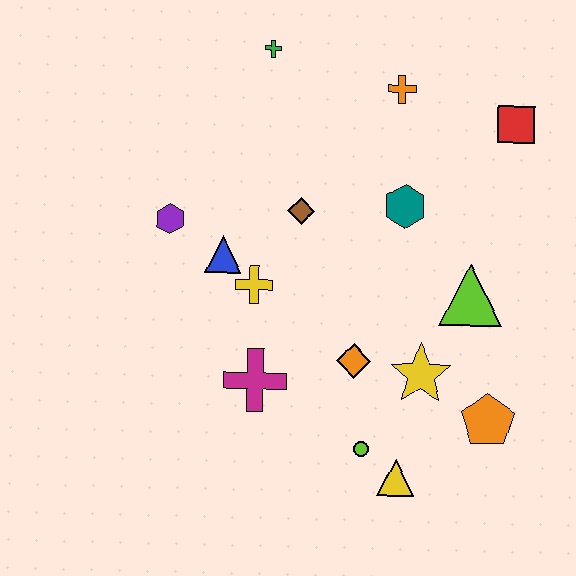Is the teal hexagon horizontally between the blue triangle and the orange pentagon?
Yes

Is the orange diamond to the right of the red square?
No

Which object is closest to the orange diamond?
The yellow star is closest to the orange diamond.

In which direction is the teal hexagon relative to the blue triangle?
The teal hexagon is to the right of the blue triangle.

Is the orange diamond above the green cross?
No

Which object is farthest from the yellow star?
The green cross is farthest from the yellow star.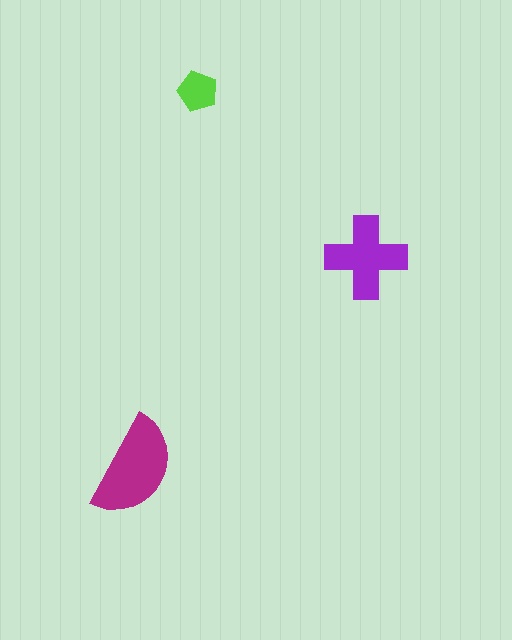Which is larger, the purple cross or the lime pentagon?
The purple cross.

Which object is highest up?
The lime pentagon is topmost.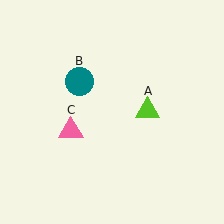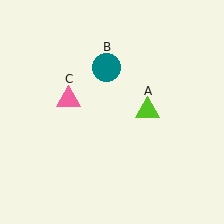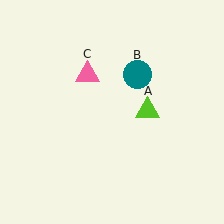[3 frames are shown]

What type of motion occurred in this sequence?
The teal circle (object B), pink triangle (object C) rotated clockwise around the center of the scene.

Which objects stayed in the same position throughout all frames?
Lime triangle (object A) remained stationary.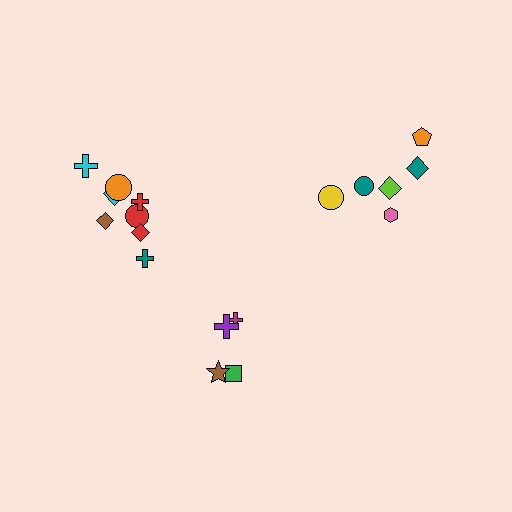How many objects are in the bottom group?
There are 4 objects.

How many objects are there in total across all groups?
There are 18 objects.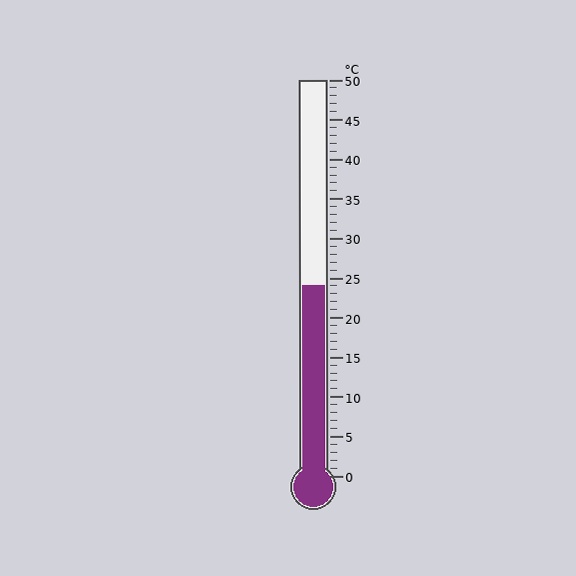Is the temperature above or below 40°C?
The temperature is below 40°C.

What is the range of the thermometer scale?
The thermometer scale ranges from 0°C to 50°C.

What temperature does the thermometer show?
The thermometer shows approximately 24°C.